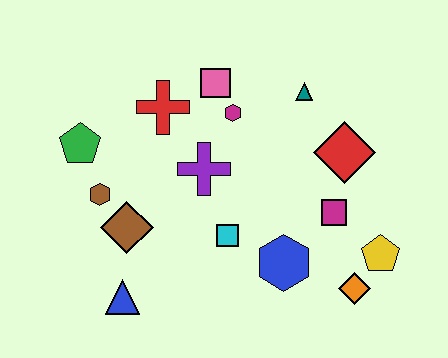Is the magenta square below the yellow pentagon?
No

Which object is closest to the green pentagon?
The brown hexagon is closest to the green pentagon.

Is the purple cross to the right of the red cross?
Yes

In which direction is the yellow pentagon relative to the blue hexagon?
The yellow pentagon is to the right of the blue hexagon.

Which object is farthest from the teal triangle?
The blue triangle is farthest from the teal triangle.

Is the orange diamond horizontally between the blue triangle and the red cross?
No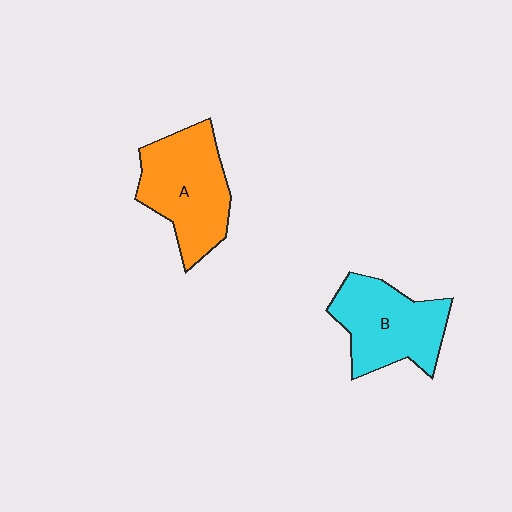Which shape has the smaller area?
Shape B (cyan).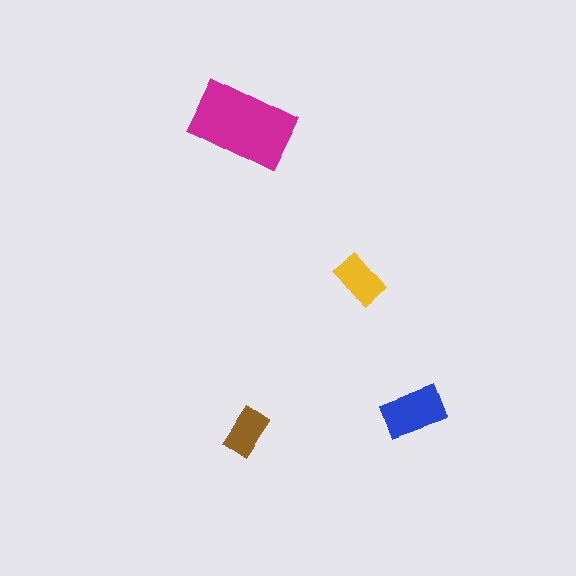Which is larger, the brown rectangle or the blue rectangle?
The blue one.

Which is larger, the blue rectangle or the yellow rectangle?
The blue one.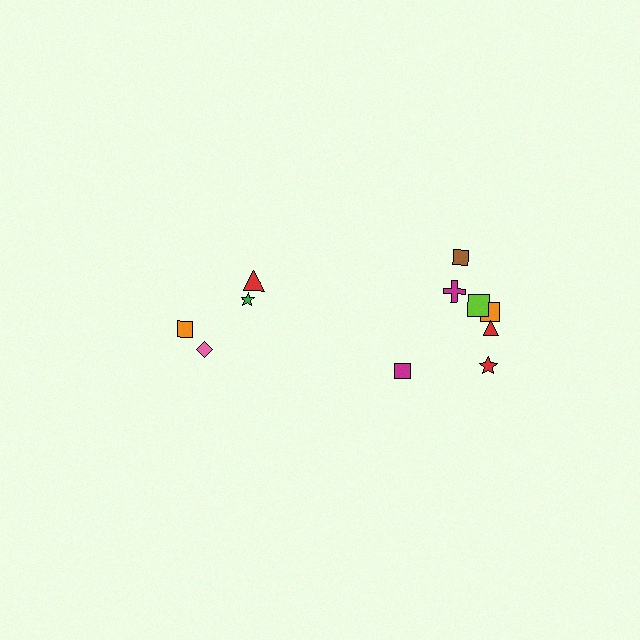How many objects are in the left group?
There are 4 objects.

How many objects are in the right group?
There are 7 objects.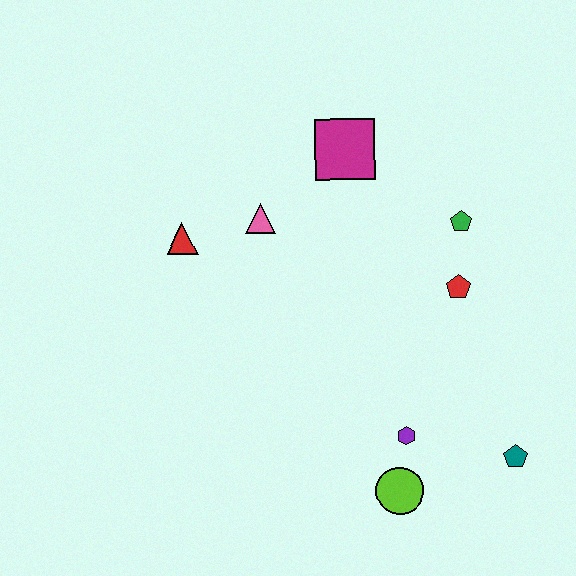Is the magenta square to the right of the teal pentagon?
No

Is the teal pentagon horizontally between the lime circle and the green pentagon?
No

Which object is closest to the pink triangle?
The red triangle is closest to the pink triangle.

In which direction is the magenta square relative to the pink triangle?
The magenta square is to the right of the pink triangle.